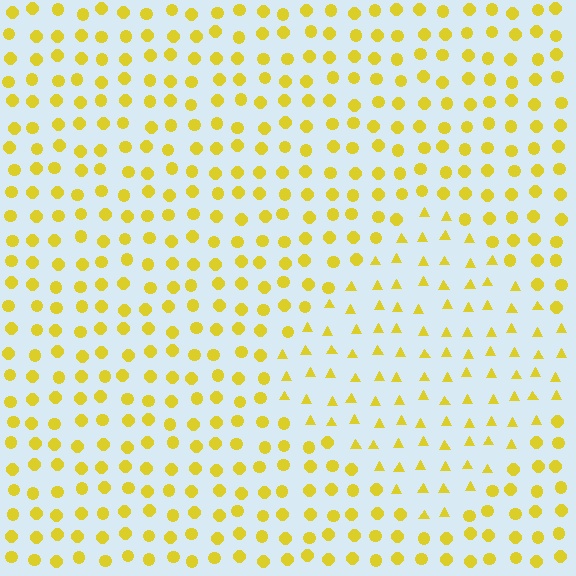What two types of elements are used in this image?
The image uses triangles inside the diamond region and circles outside it.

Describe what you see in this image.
The image is filled with small yellow elements arranged in a uniform grid. A diamond-shaped region contains triangles, while the surrounding area contains circles. The boundary is defined purely by the change in element shape.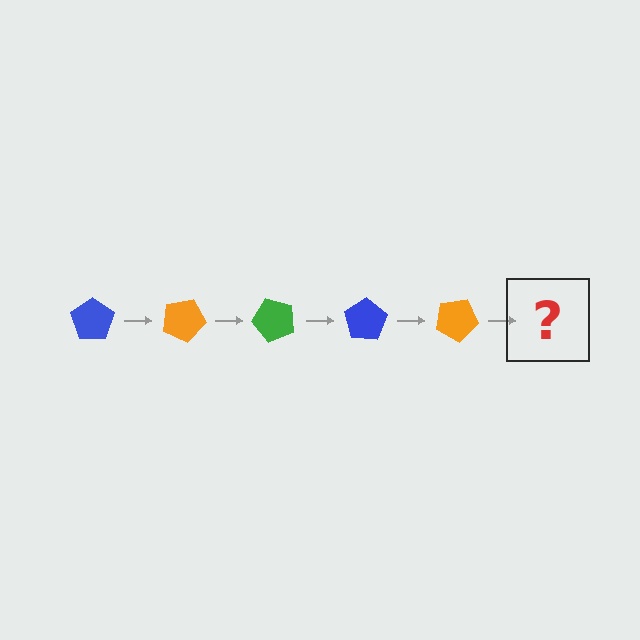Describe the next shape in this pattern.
It should be a green pentagon, rotated 125 degrees from the start.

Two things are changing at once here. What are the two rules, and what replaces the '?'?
The two rules are that it rotates 25 degrees each step and the color cycles through blue, orange, and green. The '?' should be a green pentagon, rotated 125 degrees from the start.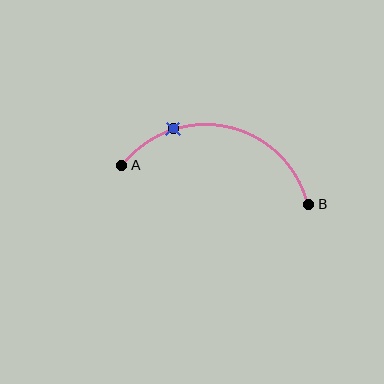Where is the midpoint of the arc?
The arc midpoint is the point on the curve farthest from the straight line joining A and B. It sits above that line.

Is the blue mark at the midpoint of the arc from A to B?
No. The blue mark lies on the arc but is closer to endpoint A. The arc midpoint would be at the point on the curve equidistant along the arc from both A and B.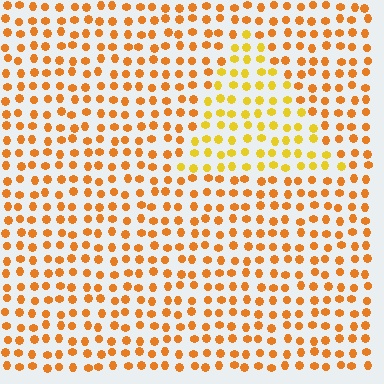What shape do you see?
I see a triangle.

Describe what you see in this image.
The image is filled with small orange elements in a uniform arrangement. A triangle-shaped region is visible where the elements are tinted to a slightly different hue, forming a subtle color boundary.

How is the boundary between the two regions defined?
The boundary is defined purely by a slight shift in hue (about 25 degrees). Spacing, size, and orientation are identical on both sides.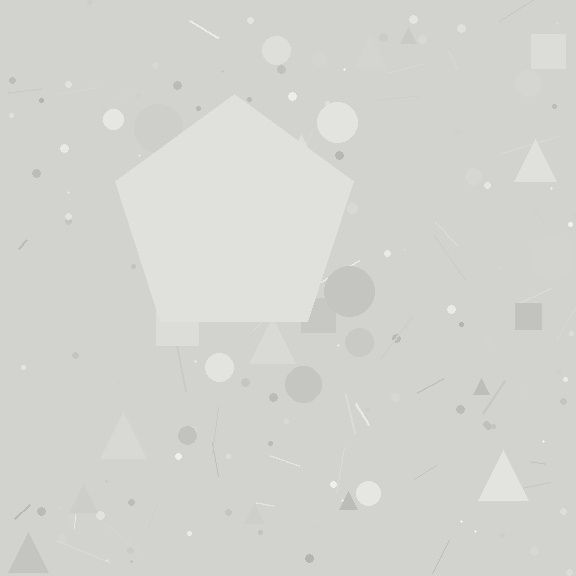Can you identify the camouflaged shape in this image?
The camouflaged shape is a pentagon.